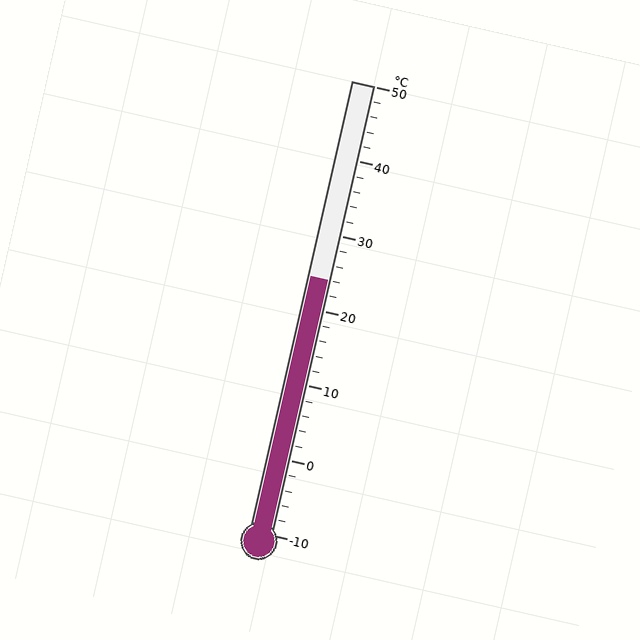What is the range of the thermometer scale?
The thermometer scale ranges from -10°C to 50°C.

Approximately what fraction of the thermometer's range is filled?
The thermometer is filled to approximately 55% of its range.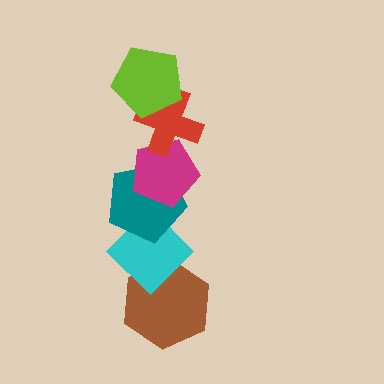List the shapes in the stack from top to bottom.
From top to bottom: the lime pentagon, the red cross, the magenta pentagon, the teal pentagon, the cyan diamond, the brown hexagon.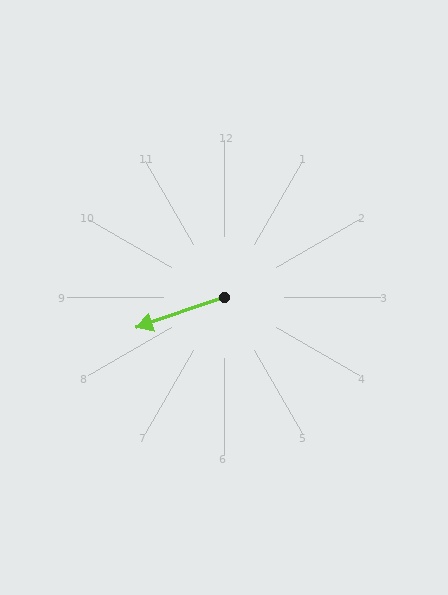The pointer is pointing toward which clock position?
Roughly 8 o'clock.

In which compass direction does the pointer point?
West.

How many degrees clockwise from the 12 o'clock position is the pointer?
Approximately 251 degrees.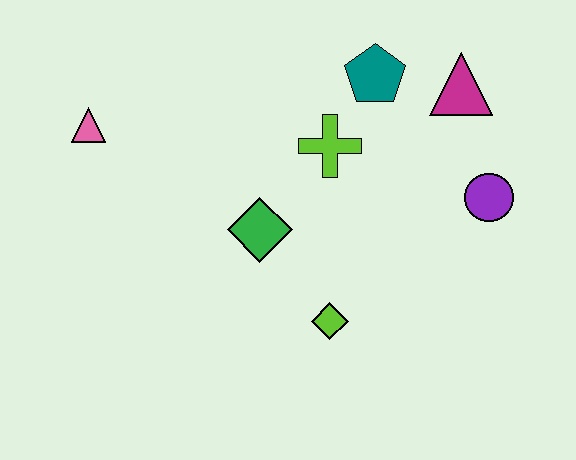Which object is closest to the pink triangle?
The green diamond is closest to the pink triangle.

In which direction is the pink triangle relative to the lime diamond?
The pink triangle is to the left of the lime diamond.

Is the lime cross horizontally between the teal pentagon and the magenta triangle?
No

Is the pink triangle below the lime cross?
No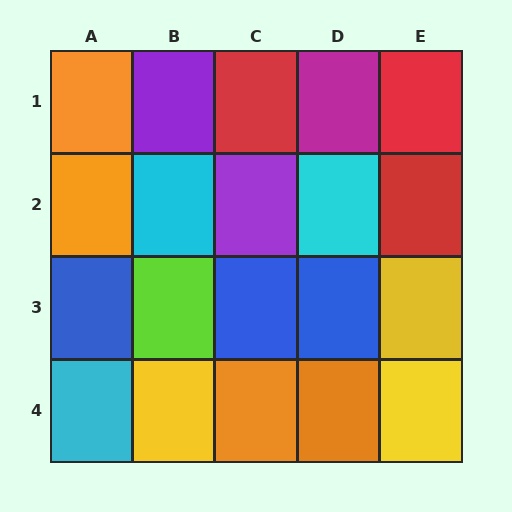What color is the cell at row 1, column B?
Purple.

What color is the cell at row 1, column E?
Red.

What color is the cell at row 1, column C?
Red.